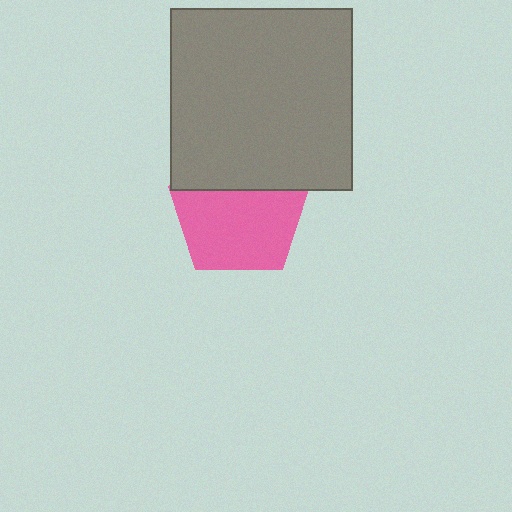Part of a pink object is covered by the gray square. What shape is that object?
It is a pentagon.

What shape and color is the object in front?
The object in front is a gray square.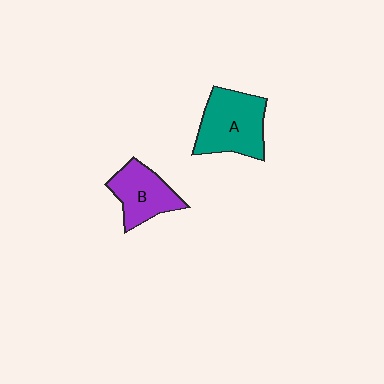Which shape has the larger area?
Shape A (teal).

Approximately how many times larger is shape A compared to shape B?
Approximately 1.3 times.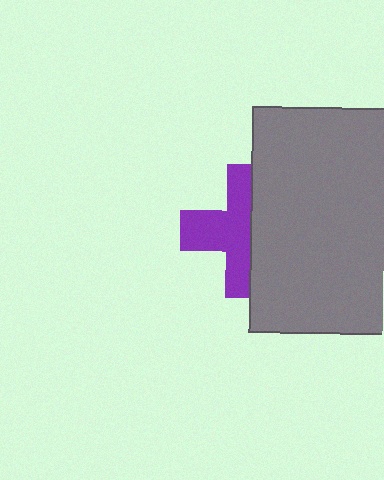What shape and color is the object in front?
The object in front is a gray rectangle.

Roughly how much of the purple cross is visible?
About half of it is visible (roughly 54%).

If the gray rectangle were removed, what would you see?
You would see the complete purple cross.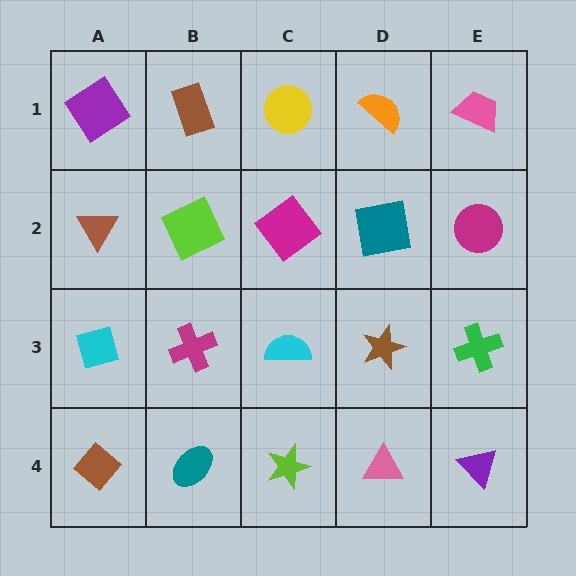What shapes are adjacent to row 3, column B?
A lime square (row 2, column B), a teal ellipse (row 4, column B), a cyan square (row 3, column A), a cyan semicircle (row 3, column C).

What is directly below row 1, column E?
A magenta circle.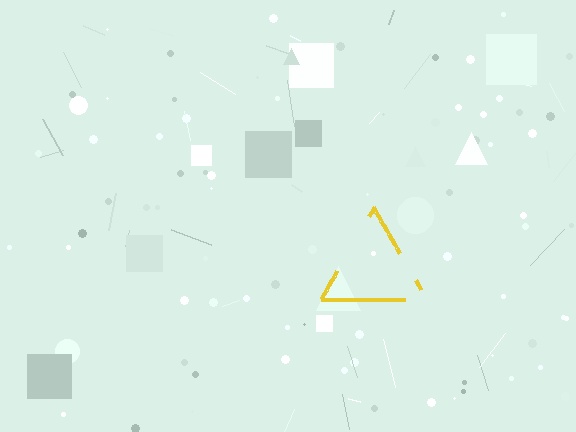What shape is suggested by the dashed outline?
The dashed outline suggests a triangle.